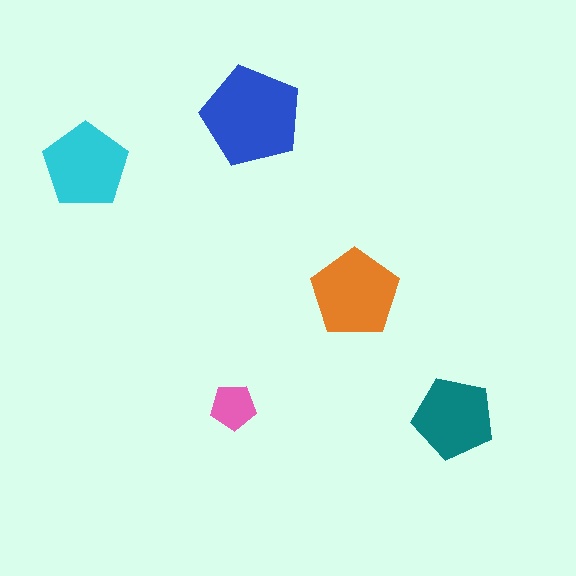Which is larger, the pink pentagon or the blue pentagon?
The blue one.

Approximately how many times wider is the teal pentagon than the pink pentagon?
About 2 times wider.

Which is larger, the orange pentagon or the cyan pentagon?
The orange one.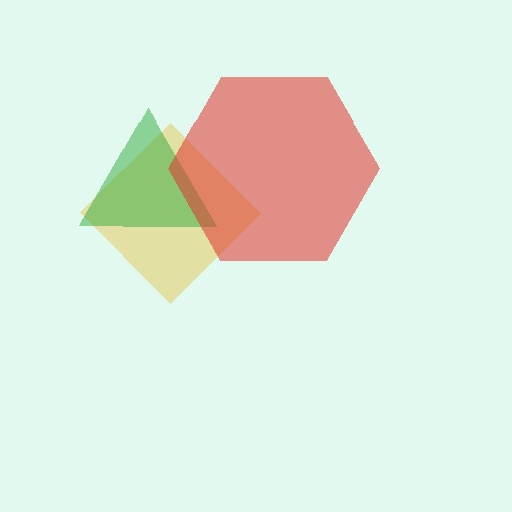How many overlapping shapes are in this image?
There are 3 overlapping shapes in the image.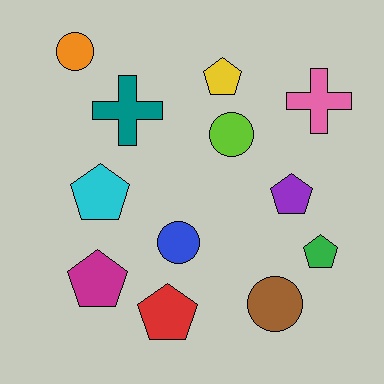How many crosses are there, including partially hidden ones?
There are 2 crosses.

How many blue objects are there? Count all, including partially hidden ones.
There is 1 blue object.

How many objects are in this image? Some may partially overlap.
There are 12 objects.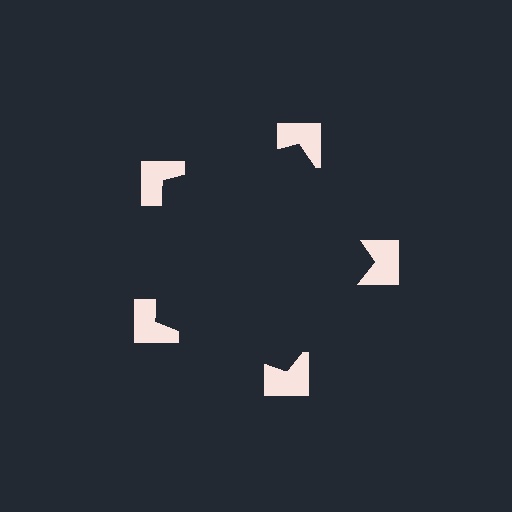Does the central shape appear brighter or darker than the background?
It typically appears slightly darker than the background, even though no actual brightness change is drawn.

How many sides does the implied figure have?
5 sides.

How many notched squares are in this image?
There are 5 — one at each vertex of the illusory pentagon.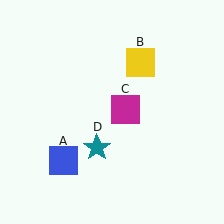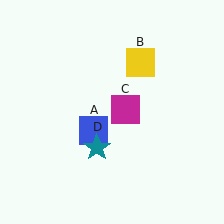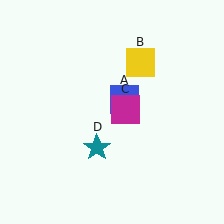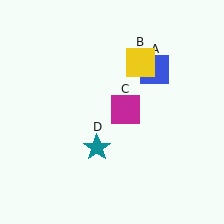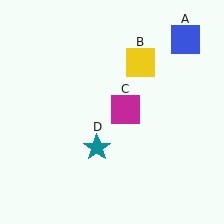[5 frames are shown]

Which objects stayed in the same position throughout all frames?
Yellow square (object B) and magenta square (object C) and teal star (object D) remained stationary.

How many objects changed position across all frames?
1 object changed position: blue square (object A).